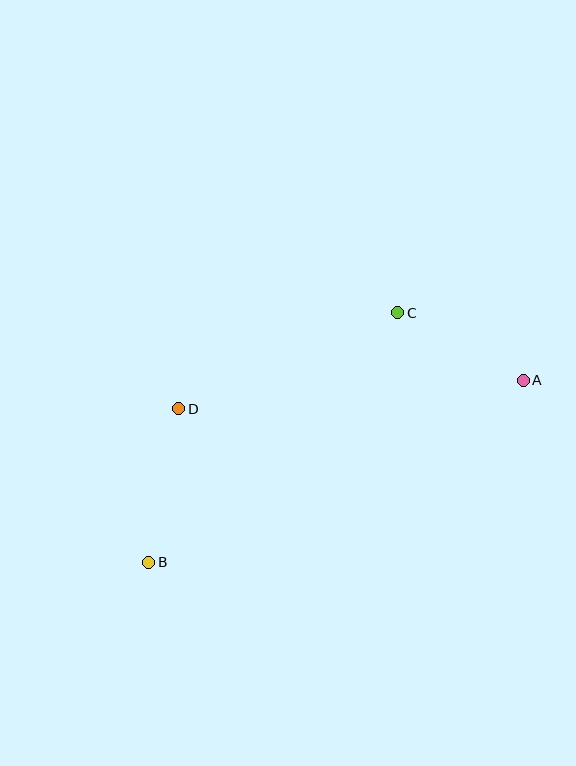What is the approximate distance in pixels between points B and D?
The distance between B and D is approximately 156 pixels.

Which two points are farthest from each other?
Points A and B are farthest from each other.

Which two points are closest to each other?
Points A and C are closest to each other.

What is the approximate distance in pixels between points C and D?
The distance between C and D is approximately 239 pixels.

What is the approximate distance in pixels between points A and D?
The distance between A and D is approximately 346 pixels.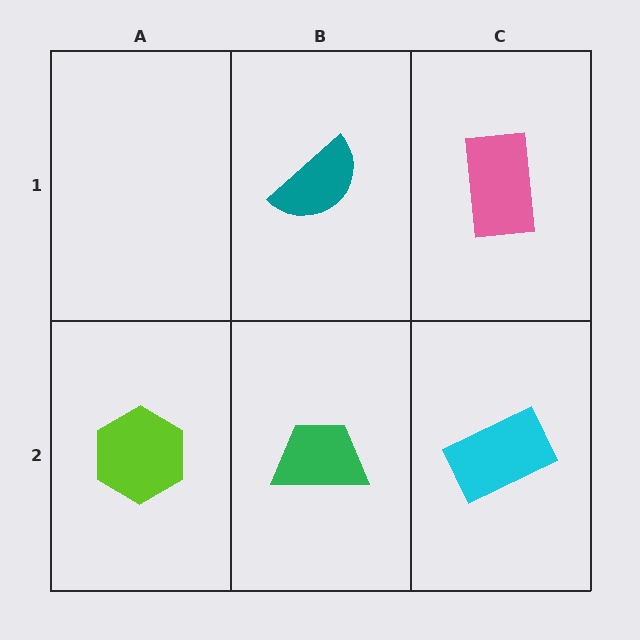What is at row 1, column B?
A teal semicircle.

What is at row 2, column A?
A lime hexagon.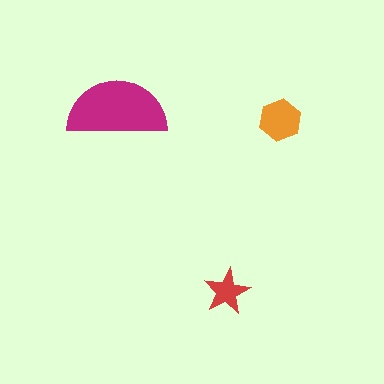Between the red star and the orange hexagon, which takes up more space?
The orange hexagon.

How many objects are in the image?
There are 3 objects in the image.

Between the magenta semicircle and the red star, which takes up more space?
The magenta semicircle.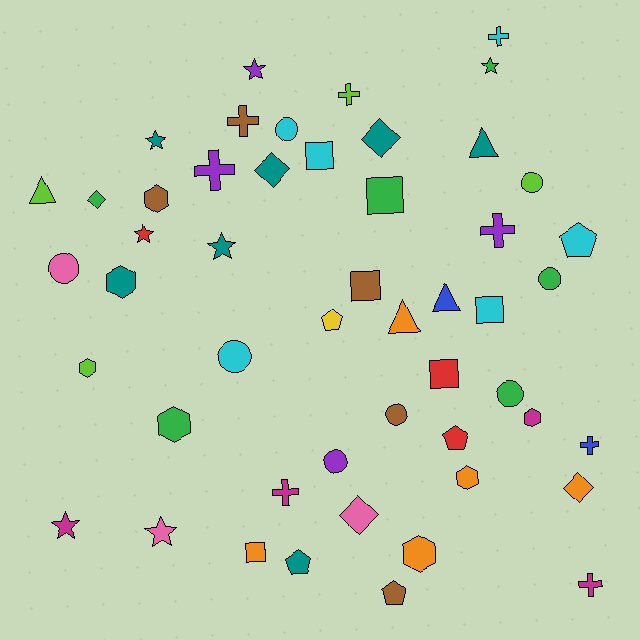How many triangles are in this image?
There are 4 triangles.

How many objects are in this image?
There are 50 objects.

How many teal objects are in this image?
There are 7 teal objects.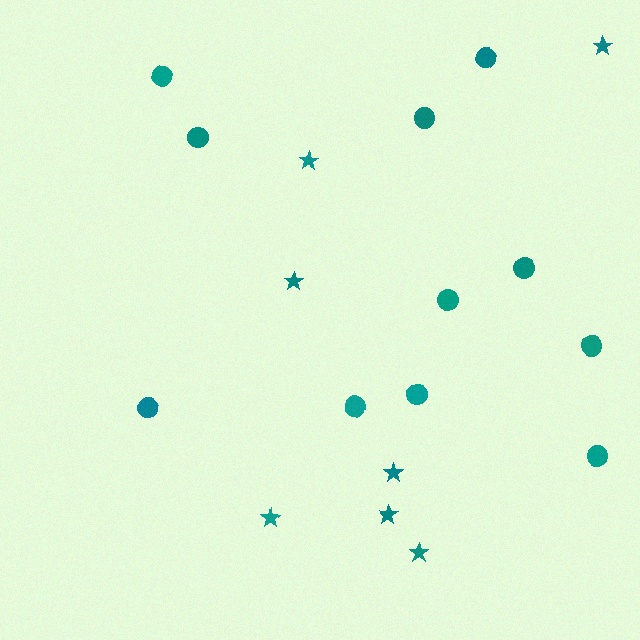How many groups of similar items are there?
There are 2 groups: one group of circles (11) and one group of stars (7).